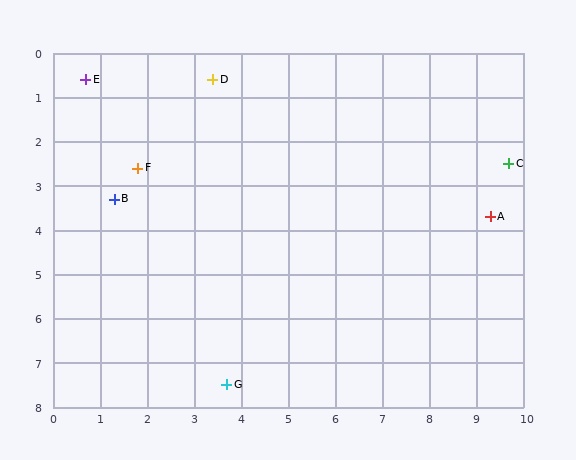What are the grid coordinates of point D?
Point D is at approximately (3.4, 0.6).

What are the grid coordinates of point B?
Point B is at approximately (1.3, 3.3).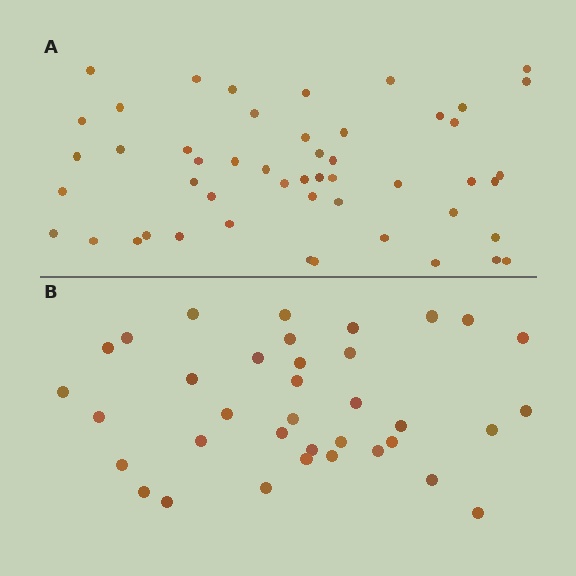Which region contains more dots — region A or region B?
Region A (the top region) has more dots.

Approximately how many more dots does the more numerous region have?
Region A has approximately 15 more dots than region B.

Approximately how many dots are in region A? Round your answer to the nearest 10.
About 50 dots.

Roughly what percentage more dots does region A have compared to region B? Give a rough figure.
About 40% more.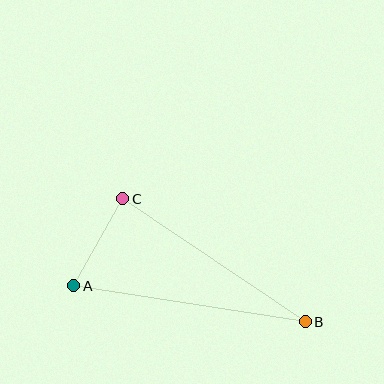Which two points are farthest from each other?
Points A and B are farthest from each other.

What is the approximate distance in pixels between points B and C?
The distance between B and C is approximately 220 pixels.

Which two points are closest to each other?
Points A and C are closest to each other.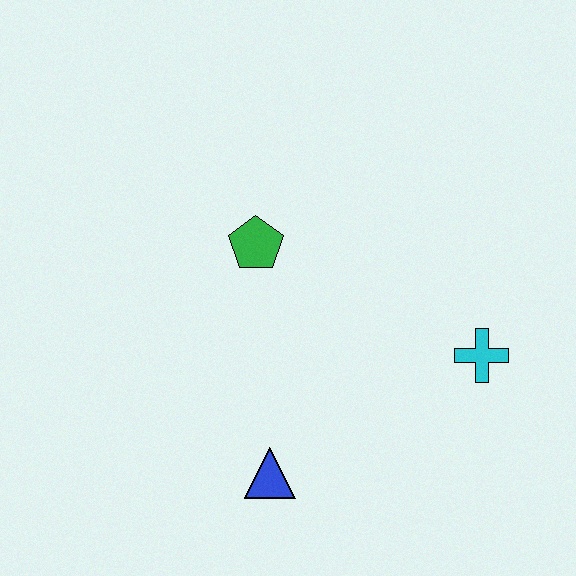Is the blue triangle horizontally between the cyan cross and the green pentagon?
Yes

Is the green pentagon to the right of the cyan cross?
No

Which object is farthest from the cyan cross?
The green pentagon is farthest from the cyan cross.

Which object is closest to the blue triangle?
The green pentagon is closest to the blue triangle.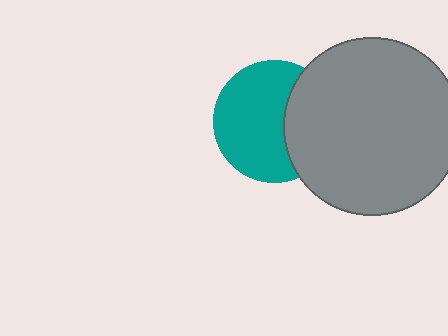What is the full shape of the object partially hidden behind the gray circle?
The partially hidden object is a teal circle.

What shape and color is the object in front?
The object in front is a gray circle.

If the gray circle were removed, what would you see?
You would see the complete teal circle.